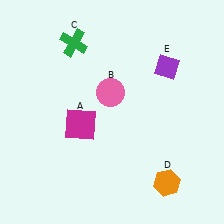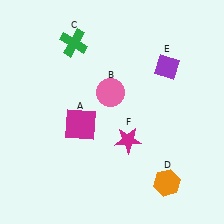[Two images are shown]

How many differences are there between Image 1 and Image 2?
There is 1 difference between the two images.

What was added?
A magenta star (F) was added in Image 2.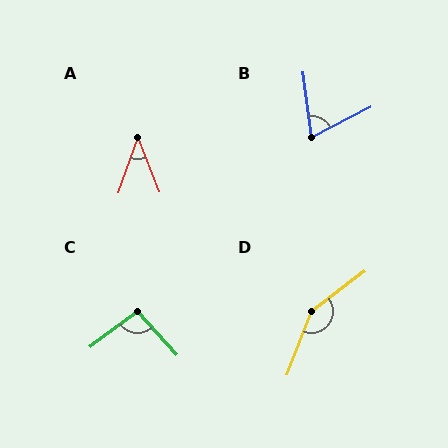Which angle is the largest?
D, at approximately 148 degrees.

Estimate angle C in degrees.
Approximately 96 degrees.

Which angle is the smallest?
A, at approximately 41 degrees.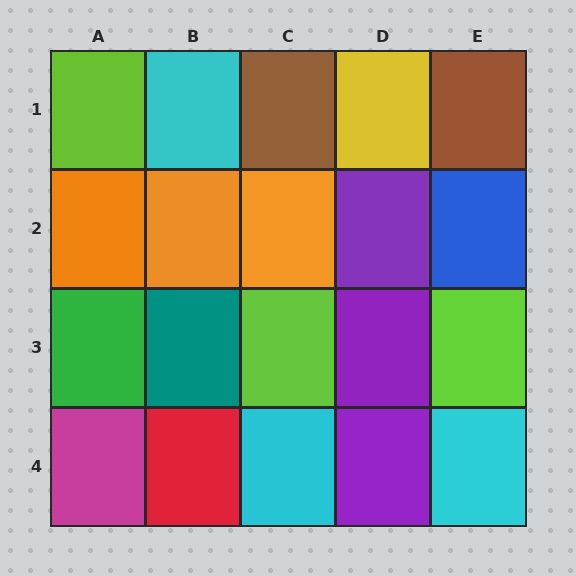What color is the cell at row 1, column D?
Yellow.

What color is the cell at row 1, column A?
Lime.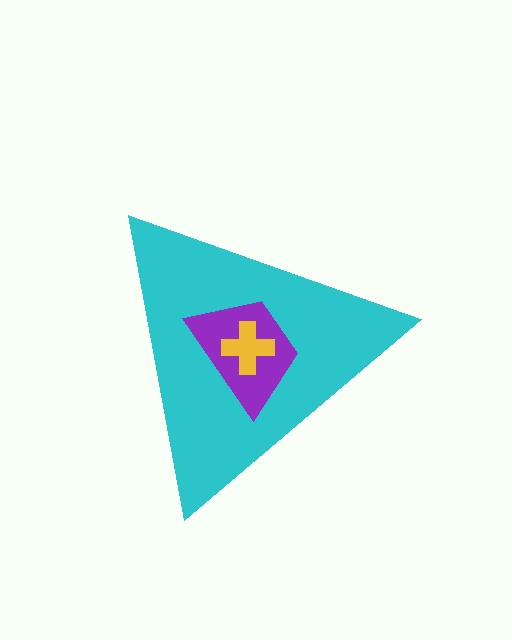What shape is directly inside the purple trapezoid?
The yellow cross.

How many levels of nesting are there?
3.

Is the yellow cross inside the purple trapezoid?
Yes.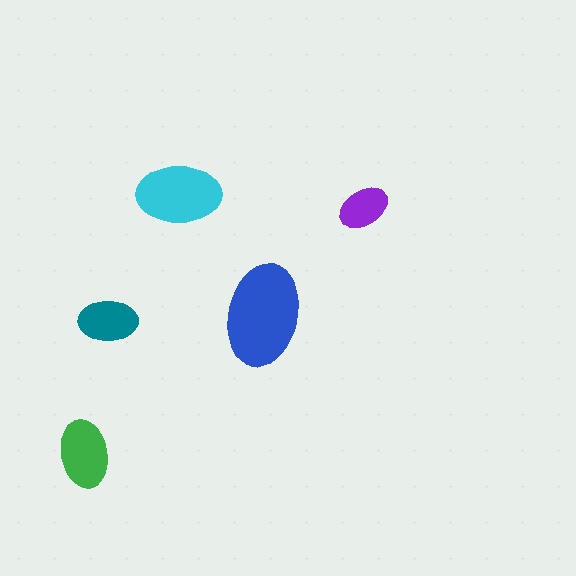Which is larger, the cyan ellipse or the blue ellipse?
The blue one.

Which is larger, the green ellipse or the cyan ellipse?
The cyan one.